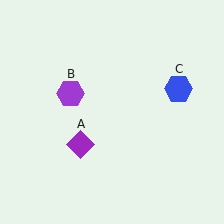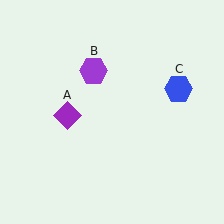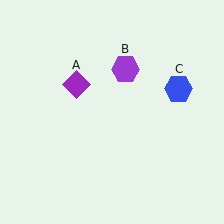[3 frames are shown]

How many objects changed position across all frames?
2 objects changed position: purple diamond (object A), purple hexagon (object B).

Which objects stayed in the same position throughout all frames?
Blue hexagon (object C) remained stationary.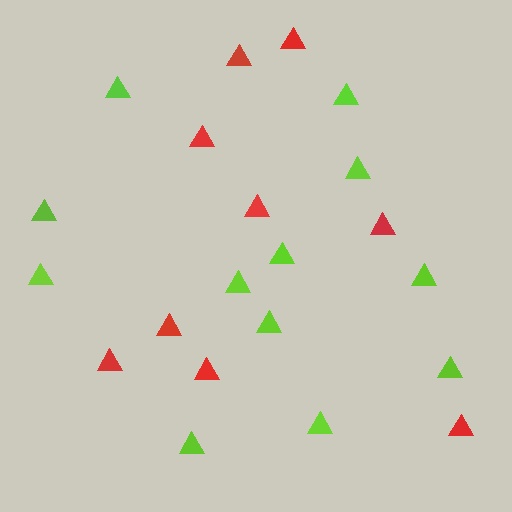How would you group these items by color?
There are 2 groups: one group of lime triangles (12) and one group of red triangles (9).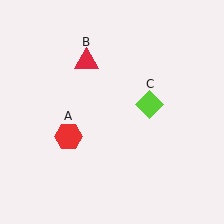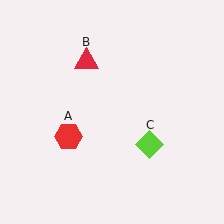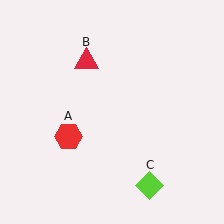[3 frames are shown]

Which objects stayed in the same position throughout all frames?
Red hexagon (object A) and red triangle (object B) remained stationary.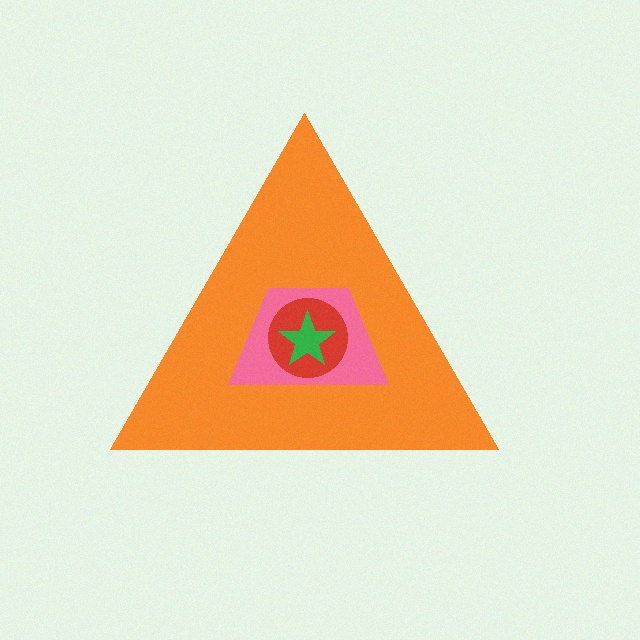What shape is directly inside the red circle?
The green star.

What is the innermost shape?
The green star.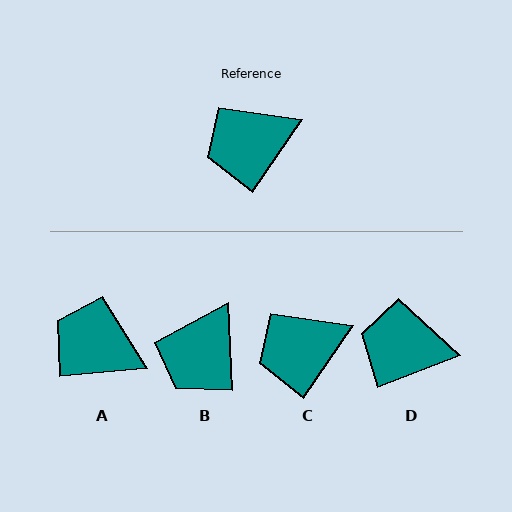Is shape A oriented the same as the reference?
No, it is off by about 50 degrees.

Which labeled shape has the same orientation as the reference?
C.